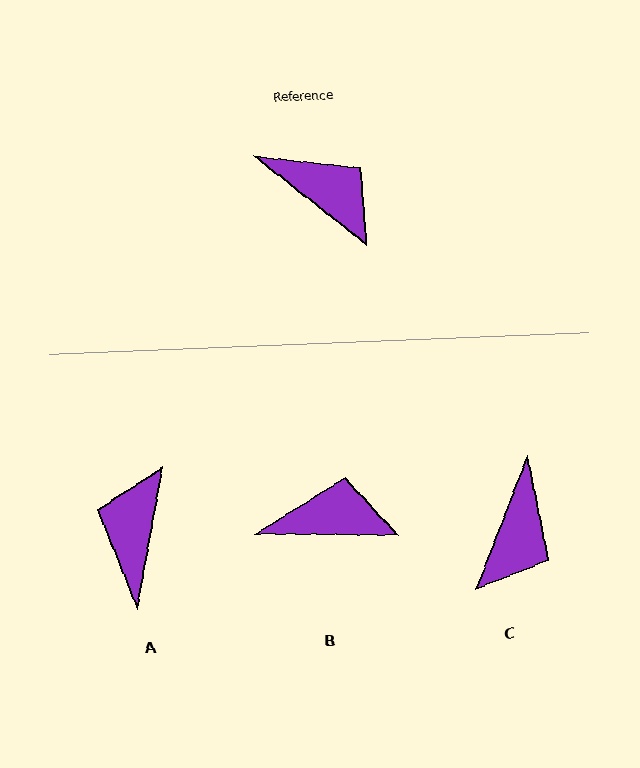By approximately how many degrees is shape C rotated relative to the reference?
Approximately 73 degrees clockwise.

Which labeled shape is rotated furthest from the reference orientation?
A, about 118 degrees away.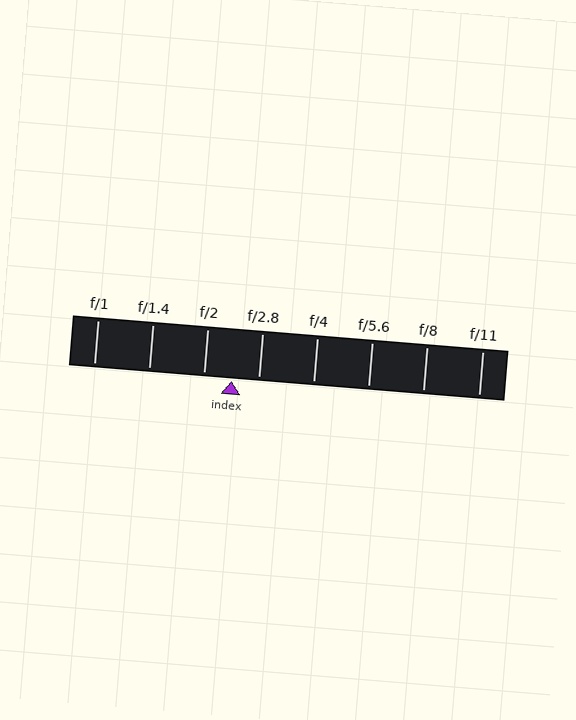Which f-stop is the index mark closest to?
The index mark is closest to f/2.8.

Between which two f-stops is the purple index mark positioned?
The index mark is between f/2 and f/2.8.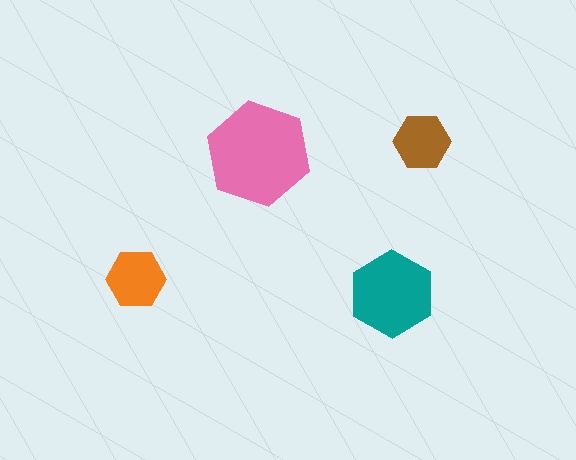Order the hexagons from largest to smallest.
the pink one, the teal one, the orange one, the brown one.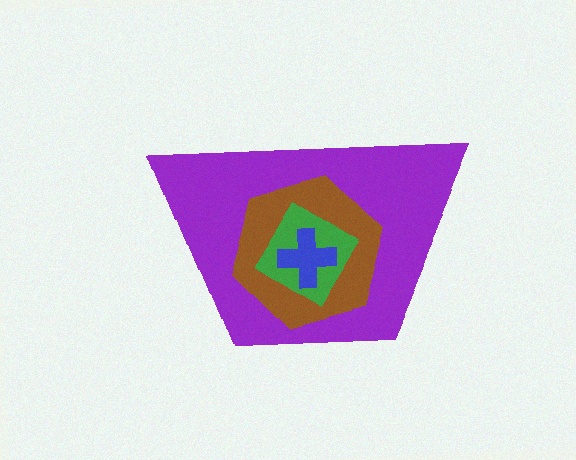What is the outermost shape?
The purple trapezoid.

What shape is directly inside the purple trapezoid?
The brown hexagon.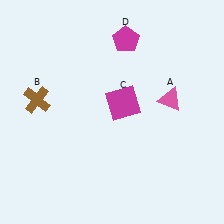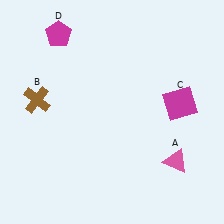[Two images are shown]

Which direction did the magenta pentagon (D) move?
The magenta pentagon (D) moved left.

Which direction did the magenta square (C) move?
The magenta square (C) moved right.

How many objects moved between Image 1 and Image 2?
3 objects moved between the two images.